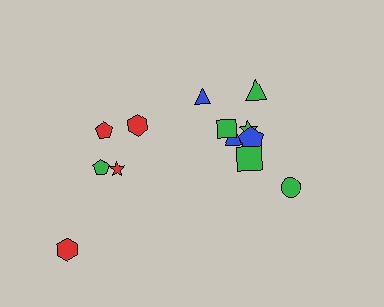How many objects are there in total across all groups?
There are 13 objects.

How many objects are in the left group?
There are 5 objects.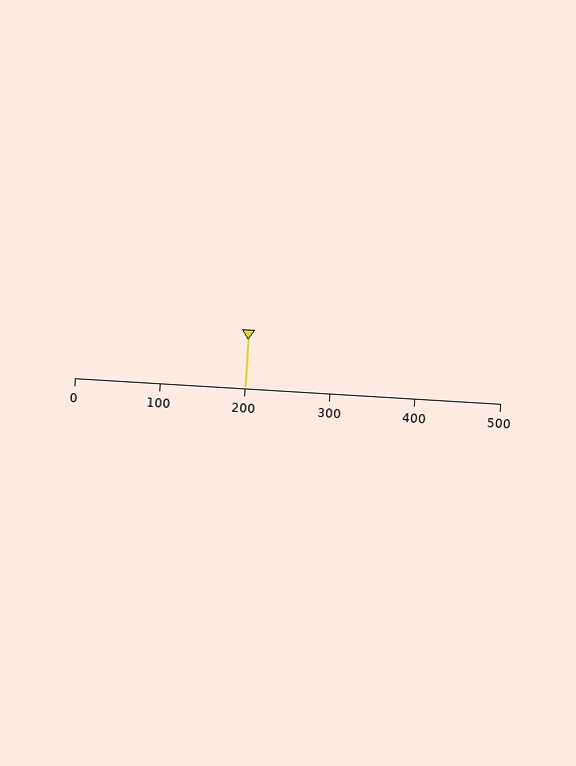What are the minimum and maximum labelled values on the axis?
The axis runs from 0 to 500.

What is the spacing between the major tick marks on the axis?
The major ticks are spaced 100 apart.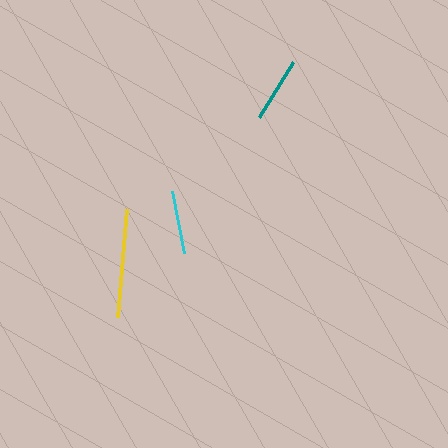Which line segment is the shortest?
The cyan line is the shortest at approximately 63 pixels.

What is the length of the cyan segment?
The cyan segment is approximately 63 pixels long.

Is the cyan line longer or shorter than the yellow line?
The yellow line is longer than the cyan line.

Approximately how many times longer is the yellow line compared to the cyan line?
The yellow line is approximately 1.7 times the length of the cyan line.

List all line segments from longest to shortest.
From longest to shortest: yellow, teal, cyan.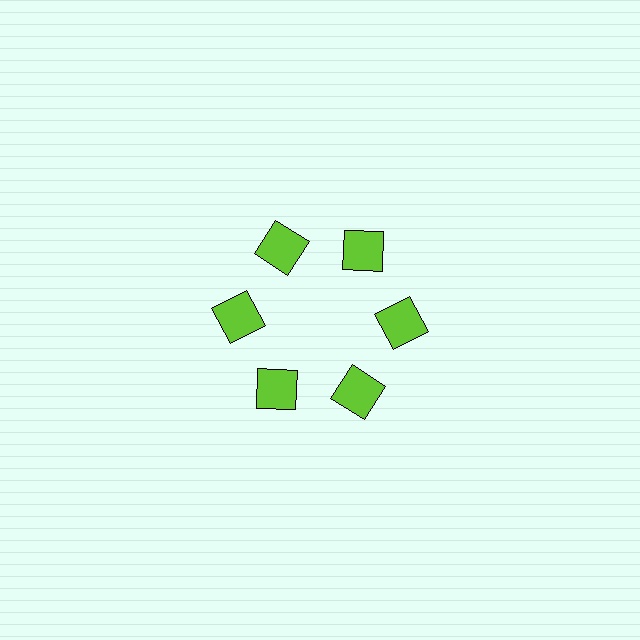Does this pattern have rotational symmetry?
Yes, this pattern has 6-fold rotational symmetry. It looks the same after rotating 60 degrees around the center.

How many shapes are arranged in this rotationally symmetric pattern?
There are 6 shapes, arranged in 6 groups of 1.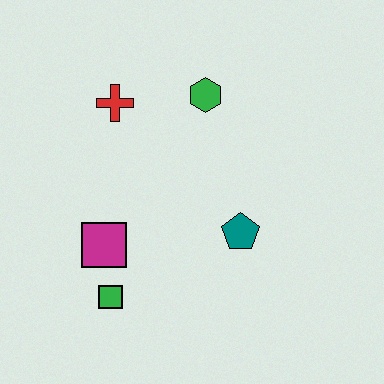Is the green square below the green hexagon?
Yes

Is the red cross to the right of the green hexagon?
No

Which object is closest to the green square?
The magenta square is closest to the green square.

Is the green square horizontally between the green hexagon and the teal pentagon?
No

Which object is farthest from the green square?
The green hexagon is farthest from the green square.